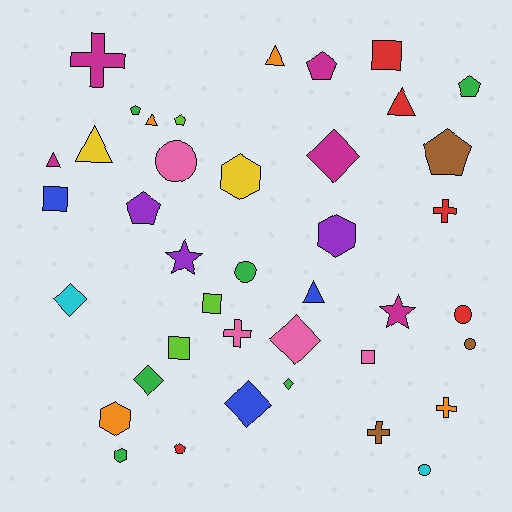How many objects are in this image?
There are 40 objects.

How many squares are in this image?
There are 5 squares.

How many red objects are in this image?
There are 5 red objects.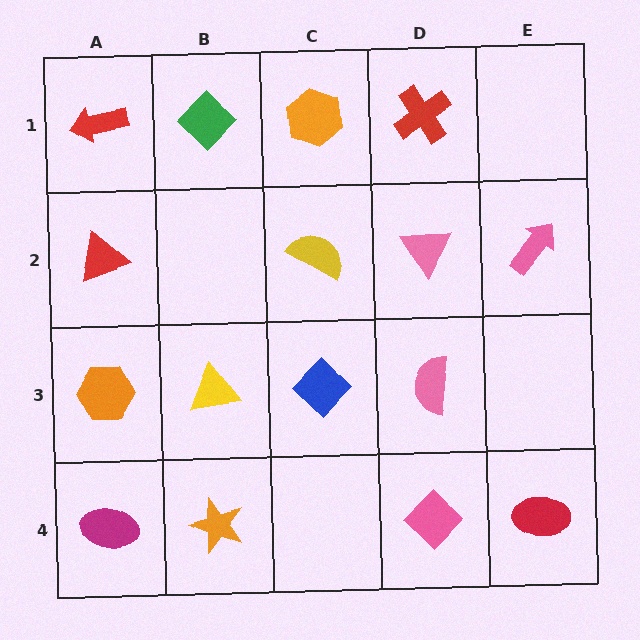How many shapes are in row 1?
4 shapes.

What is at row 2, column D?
A pink triangle.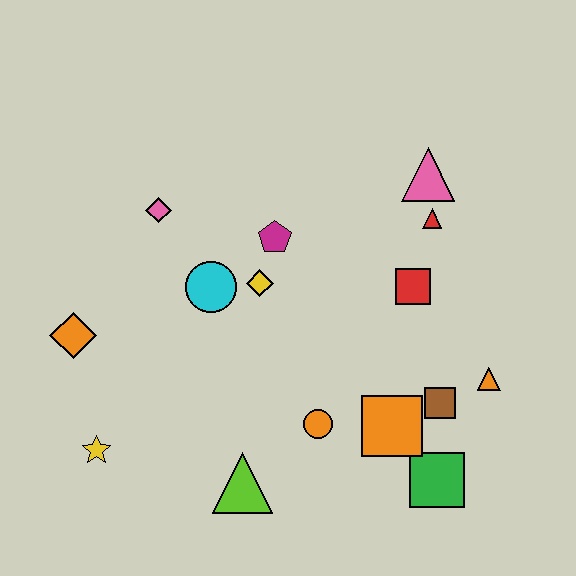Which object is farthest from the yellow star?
The pink triangle is farthest from the yellow star.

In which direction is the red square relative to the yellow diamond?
The red square is to the right of the yellow diamond.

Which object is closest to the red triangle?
The pink triangle is closest to the red triangle.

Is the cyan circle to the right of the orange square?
No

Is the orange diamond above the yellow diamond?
No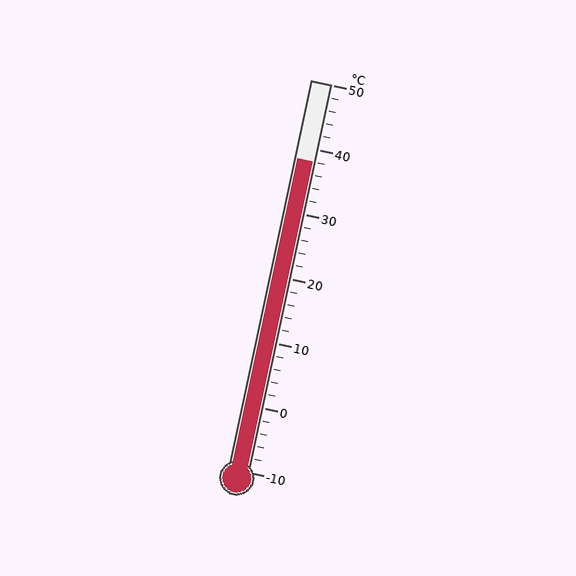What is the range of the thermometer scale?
The thermometer scale ranges from -10°C to 50°C.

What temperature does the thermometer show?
The thermometer shows approximately 38°C.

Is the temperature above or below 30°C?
The temperature is above 30°C.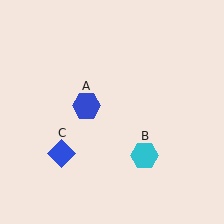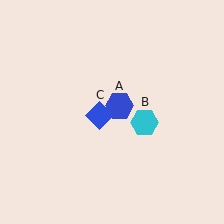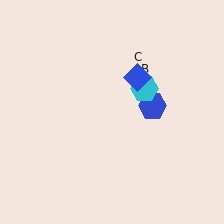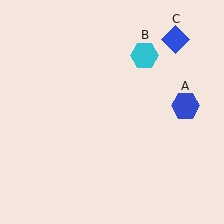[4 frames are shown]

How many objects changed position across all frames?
3 objects changed position: blue hexagon (object A), cyan hexagon (object B), blue diamond (object C).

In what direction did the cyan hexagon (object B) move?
The cyan hexagon (object B) moved up.